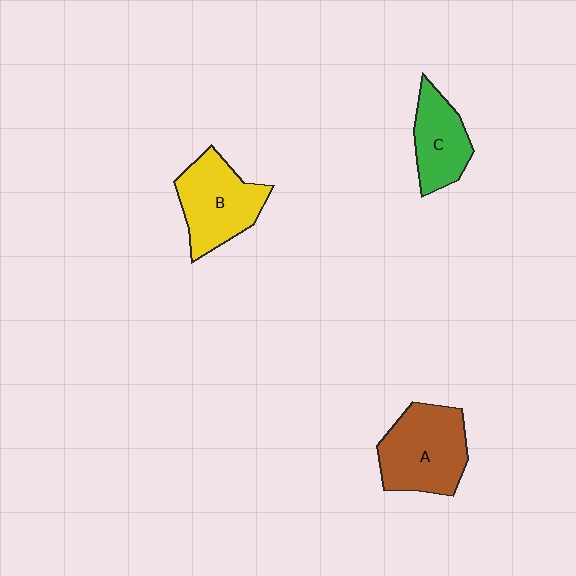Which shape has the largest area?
Shape A (brown).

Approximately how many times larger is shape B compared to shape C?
Approximately 1.3 times.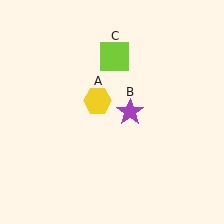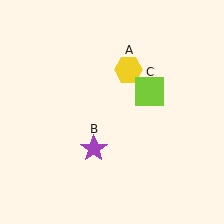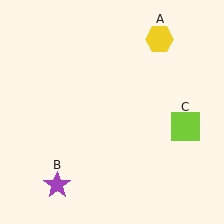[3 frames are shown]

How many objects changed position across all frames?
3 objects changed position: yellow hexagon (object A), purple star (object B), lime square (object C).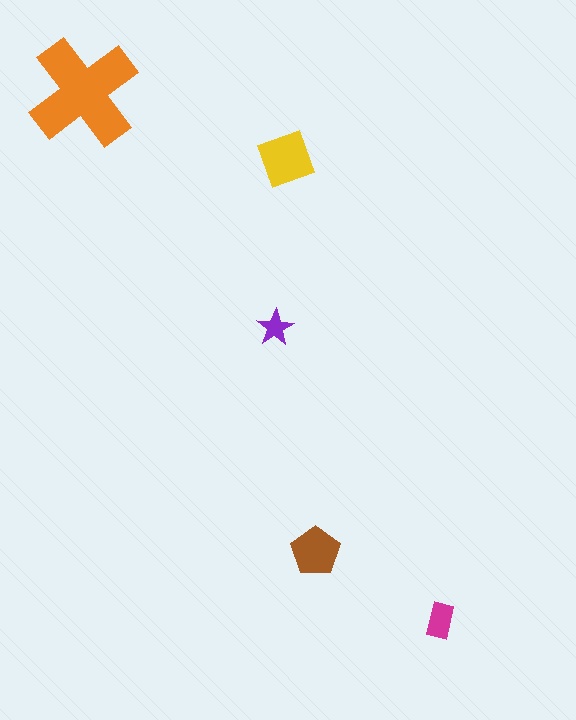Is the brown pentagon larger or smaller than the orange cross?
Smaller.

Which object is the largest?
The orange cross.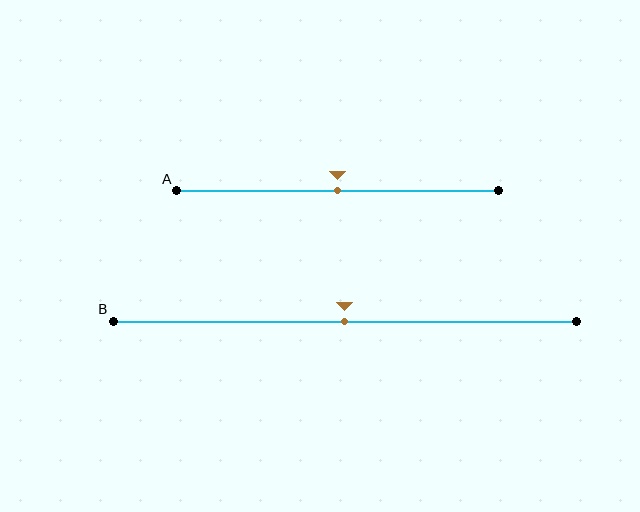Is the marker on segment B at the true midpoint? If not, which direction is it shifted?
Yes, the marker on segment B is at the true midpoint.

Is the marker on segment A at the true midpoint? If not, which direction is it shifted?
Yes, the marker on segment A is at the true midpoint.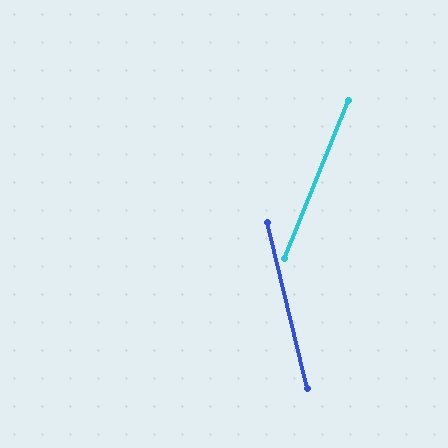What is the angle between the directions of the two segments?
Approximately 36 degrees.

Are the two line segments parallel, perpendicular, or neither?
Neither parallel nor perpendicular — they differ by about 36°.